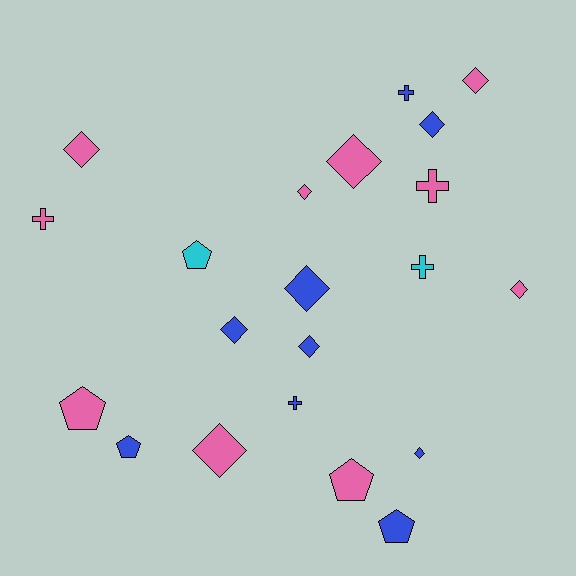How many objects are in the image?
There are 21 objects.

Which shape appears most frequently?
Diamond, with 11 objects.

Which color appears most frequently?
Pink, with 10 objects.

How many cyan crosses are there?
There is 1 cyan cross.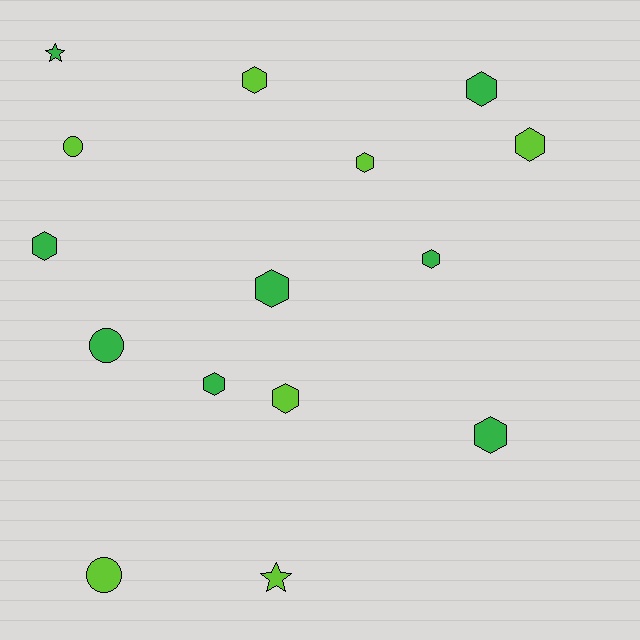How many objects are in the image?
There are 15 objects.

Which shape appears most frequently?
Hexagon, with 10 objects.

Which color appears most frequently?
Green, with 8 objects.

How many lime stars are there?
There is 1 lime star.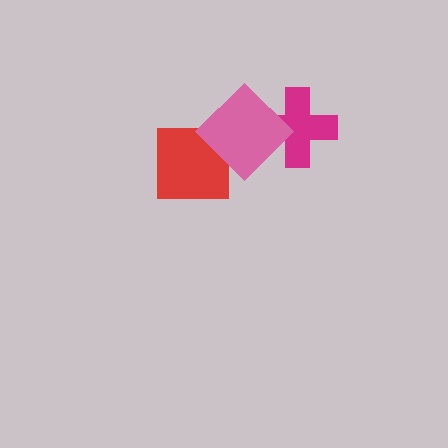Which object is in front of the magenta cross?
The pink diamond is in front of the magenta cross.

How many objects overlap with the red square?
1 object overlaps with the red square.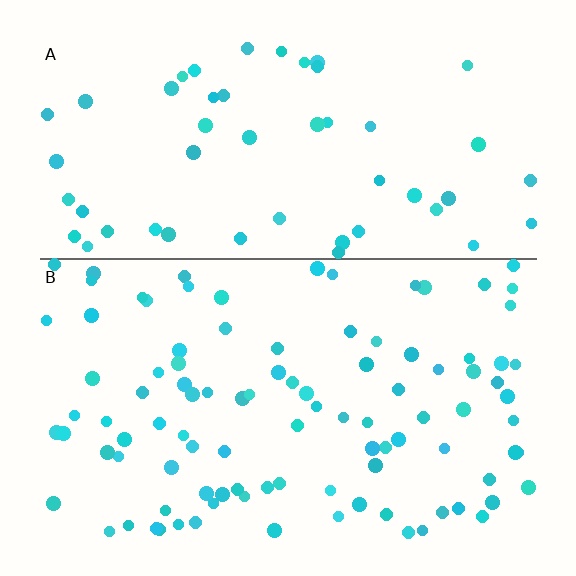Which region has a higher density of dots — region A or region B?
B (the bottom).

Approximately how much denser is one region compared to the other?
Approximately 1.9× — region B over region A.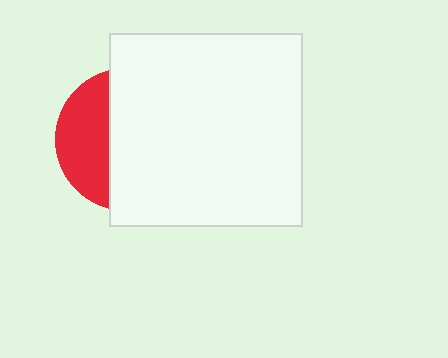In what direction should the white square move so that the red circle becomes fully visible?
The white square should move right. That is the shortest direction to clear the overlap and leave the red circle fully visible.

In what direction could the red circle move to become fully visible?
The red circle could move left. That would shift it out from behind the white square entirely.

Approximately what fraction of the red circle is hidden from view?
Roughly 65% of the red circle is hidden behind the white square.